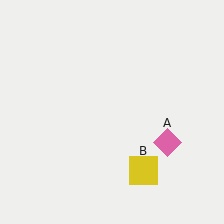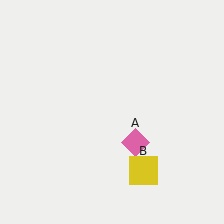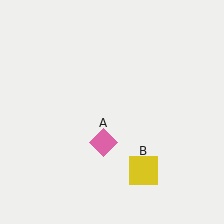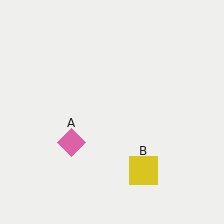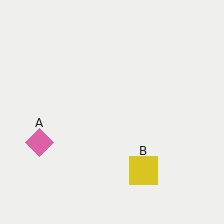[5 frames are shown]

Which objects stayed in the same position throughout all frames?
Yellow square (object B) remained stationary.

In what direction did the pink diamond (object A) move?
The pink diamond (object A) moved left.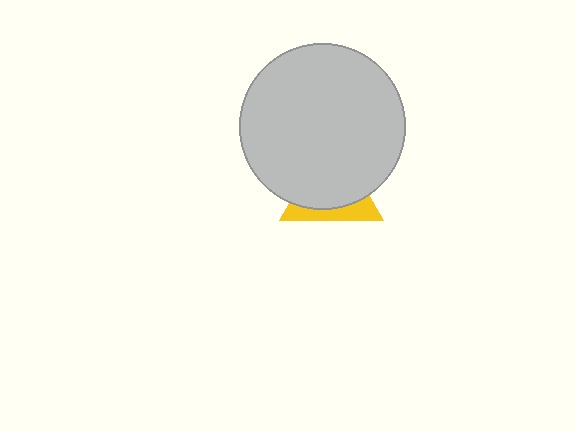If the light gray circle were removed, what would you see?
You would see the complete yellow triangle.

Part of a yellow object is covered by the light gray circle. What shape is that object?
It is a triangle.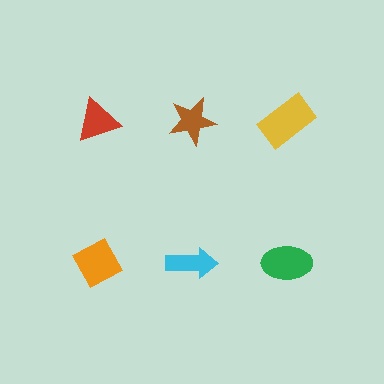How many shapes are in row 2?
3 shapes.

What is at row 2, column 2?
A cyan arrow.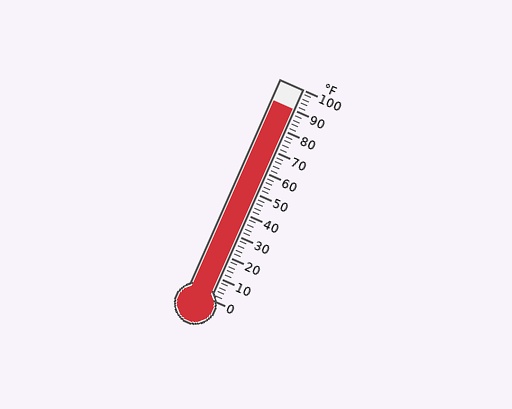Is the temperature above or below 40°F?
The temperature is above 40°F.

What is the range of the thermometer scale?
The thermometer scale ranges from 0°F to 100°F.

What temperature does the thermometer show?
The thermometer shows approximately 90°F.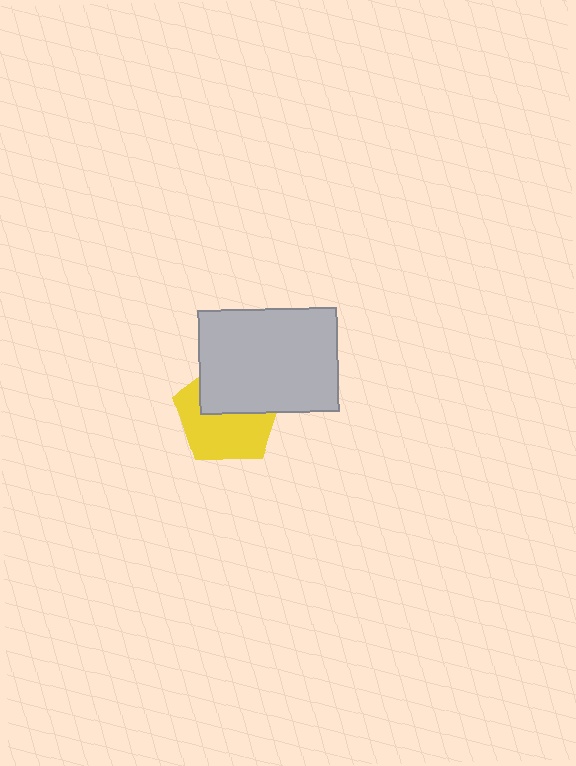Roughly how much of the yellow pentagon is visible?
About half of it is visible (roughly 56%).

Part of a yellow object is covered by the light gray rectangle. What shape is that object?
It is a pentagon.